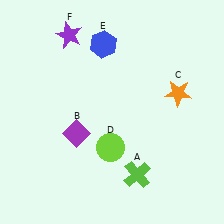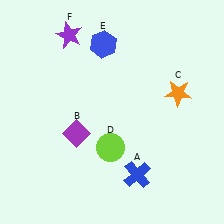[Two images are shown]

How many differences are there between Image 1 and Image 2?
There is 1 difference between the two images.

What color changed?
The cross (A) changed from lime in Image 1 to blue in Image 2.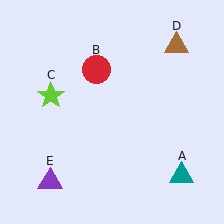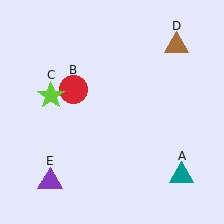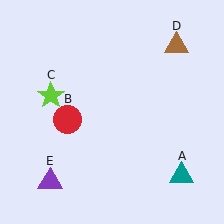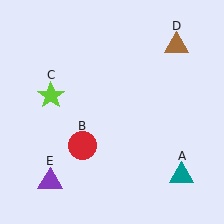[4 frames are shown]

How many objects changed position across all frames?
1 object changed position: red circle (object B).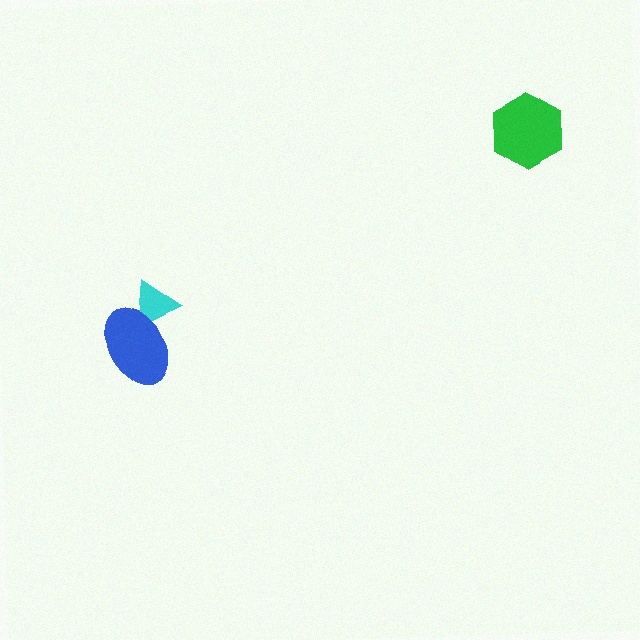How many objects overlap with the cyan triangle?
1 object overlaps with the cyan triangle.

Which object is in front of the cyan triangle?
The blue ellipse is in front of the cyan triangle.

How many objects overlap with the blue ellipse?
1 object overlaps with the blue ellipse.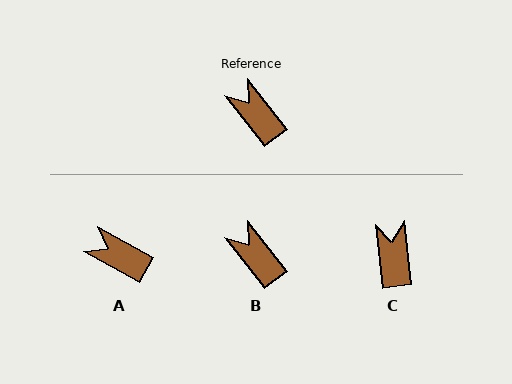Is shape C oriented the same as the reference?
No, it is off by about 31 degrees.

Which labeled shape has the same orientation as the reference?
B.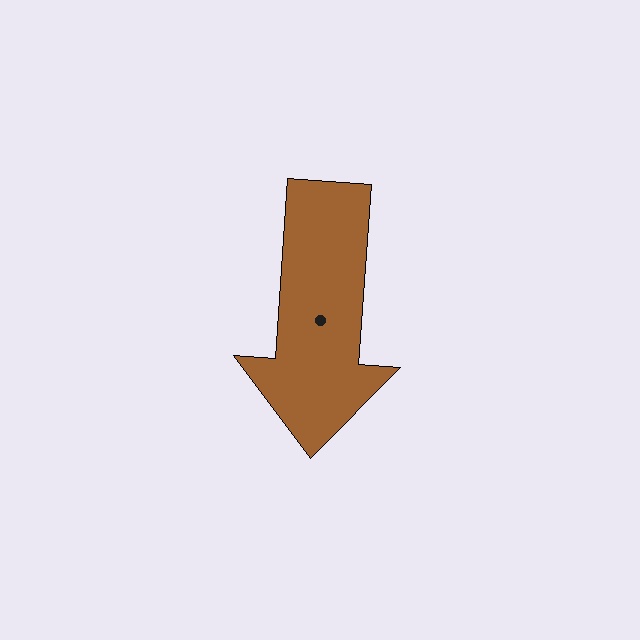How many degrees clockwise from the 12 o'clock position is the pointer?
Approximately 184 degrees.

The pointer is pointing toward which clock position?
Roughly 6 o'clock.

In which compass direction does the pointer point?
South.